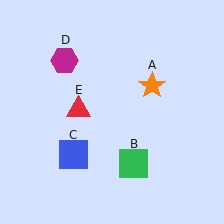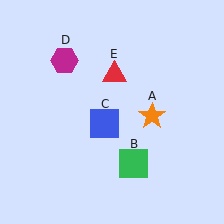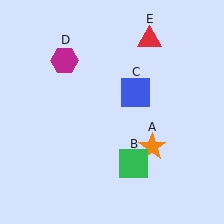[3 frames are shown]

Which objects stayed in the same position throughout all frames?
Green square (object B) and magenta hexagon (object D) remained stationary.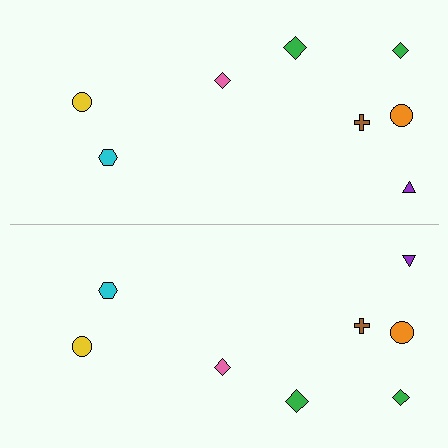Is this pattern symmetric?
Yes, this pattern has bilateral (reflection) symmetry.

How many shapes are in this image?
There are 16 shapes in this image.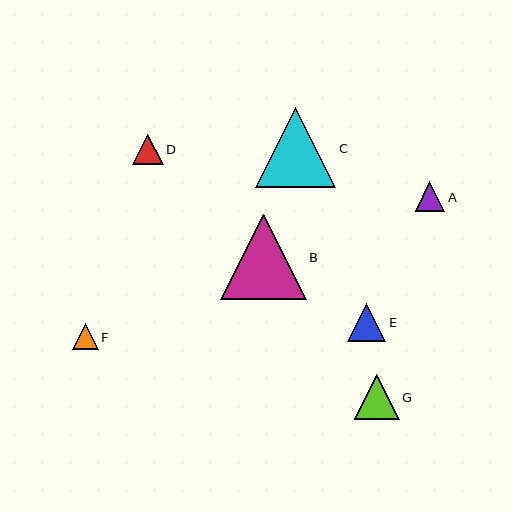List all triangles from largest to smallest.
From largest to smallest: B, C, G, E, D, A, F.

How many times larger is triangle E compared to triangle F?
Triangle E is approximately 1.5 times the size of triangle F.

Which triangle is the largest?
Triangle B is the largest with a size of approximately 86 pixels.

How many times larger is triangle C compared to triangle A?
Triangle C is approximately 2.7 times the size of triangle A.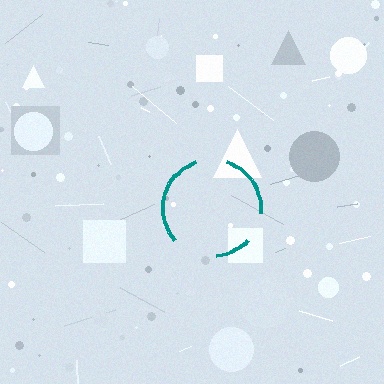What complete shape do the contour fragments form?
The contour fragments form a circle.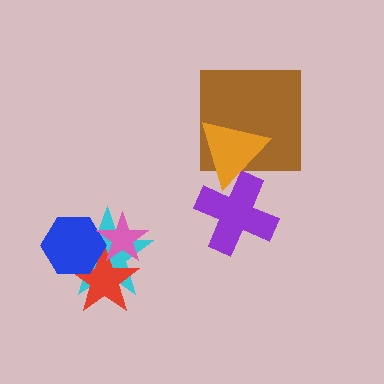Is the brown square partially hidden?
Yes, it is partially covered by another shape.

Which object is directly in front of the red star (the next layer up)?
The blue hexagon is directly in front of the red star.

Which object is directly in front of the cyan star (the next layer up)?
The red star is directly in front of the cyan star.